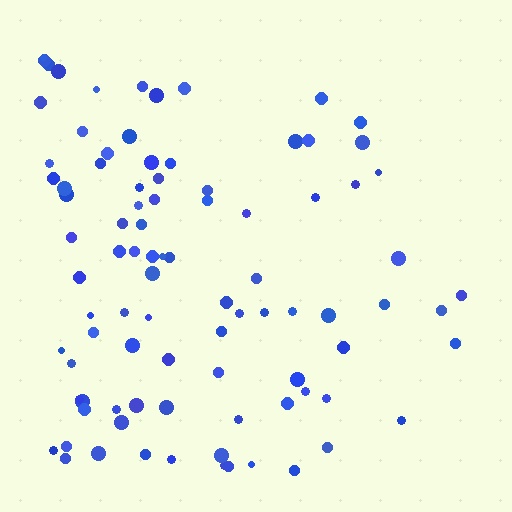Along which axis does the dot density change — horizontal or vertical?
Horizontal.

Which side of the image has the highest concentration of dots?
The left.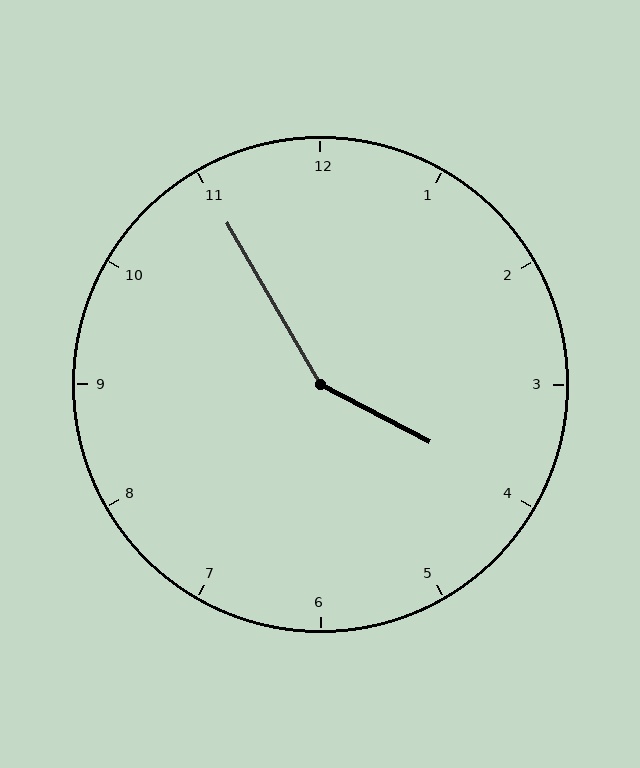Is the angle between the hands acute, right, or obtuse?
It is obtuse.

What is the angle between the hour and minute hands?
Approximately 148 degrees.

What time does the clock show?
3:55.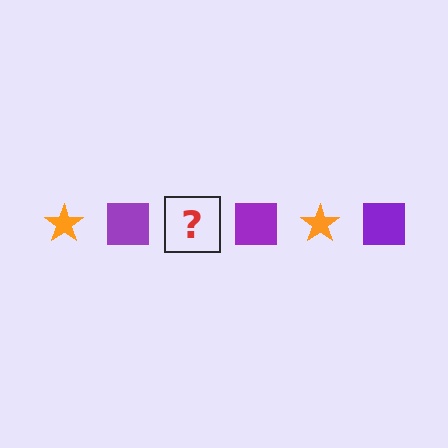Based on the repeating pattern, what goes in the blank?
The blank should be an orange star.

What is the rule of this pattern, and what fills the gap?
The rule is that the pattern alternates between orange star and purple square. The gap should be filled with an orange star.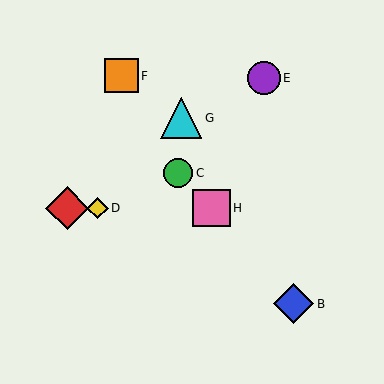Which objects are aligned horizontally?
Objects A, D, H are aligned horizontally.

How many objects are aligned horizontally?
3 objects (A, D, H) are aligned horizontally.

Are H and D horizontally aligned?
Yes, both are at y≈208.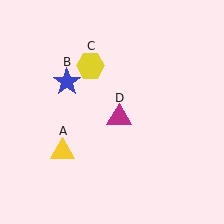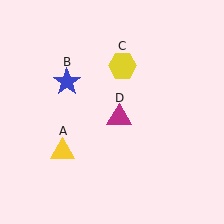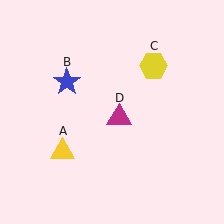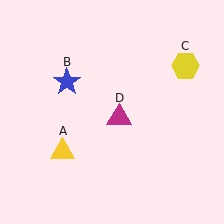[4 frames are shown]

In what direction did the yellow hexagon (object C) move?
The yellow hexagon (object C) moved right.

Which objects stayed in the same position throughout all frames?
Yellow triangle (object A) and blue star (object B) and magenta triangle (object D) remained stationary.